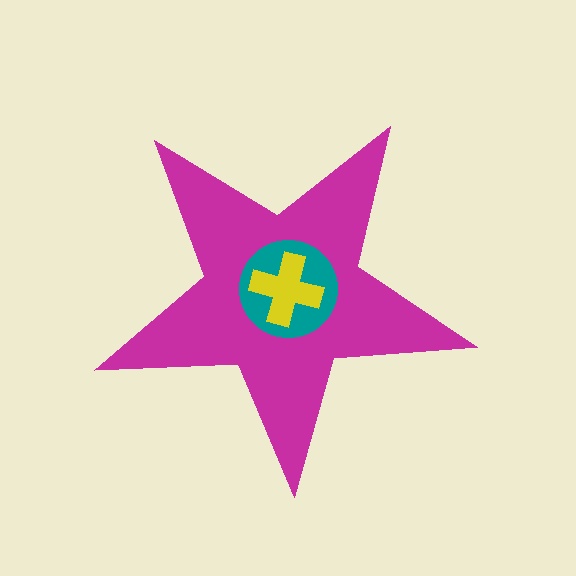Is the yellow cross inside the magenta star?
Yes.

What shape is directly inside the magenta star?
The teal circle.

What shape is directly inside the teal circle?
The yellow cross.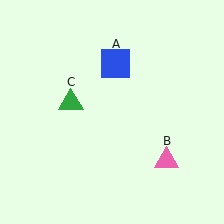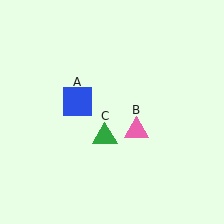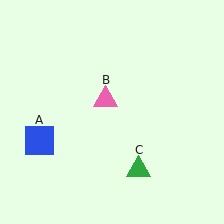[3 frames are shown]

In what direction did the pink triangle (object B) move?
The pink triangle (object B) moved up and to the left.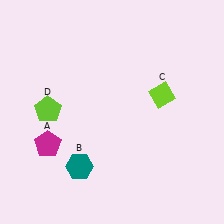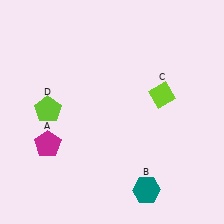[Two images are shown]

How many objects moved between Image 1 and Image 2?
1 object moved between the two images.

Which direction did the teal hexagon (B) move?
The teal hexagon (B) moved right.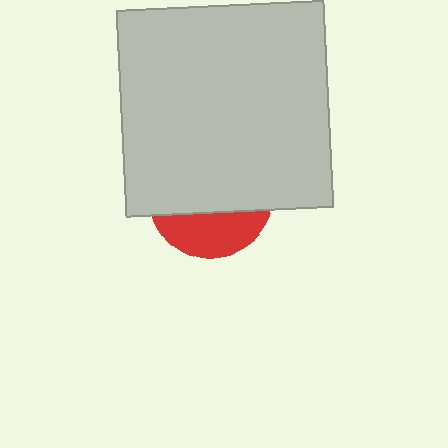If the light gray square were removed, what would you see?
You would see the complete red circle.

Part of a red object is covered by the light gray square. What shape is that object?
It is a circle.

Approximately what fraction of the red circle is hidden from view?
Roughly 68% of the red circle is hidden behind the light gray square.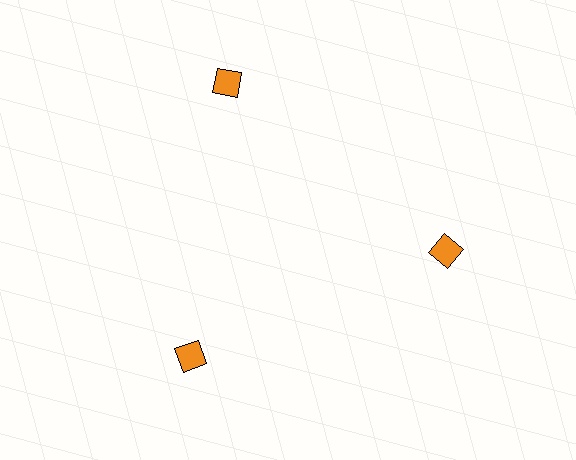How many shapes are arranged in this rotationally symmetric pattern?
There are 3 shapes, arranged in 3 groups of 1.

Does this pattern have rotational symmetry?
Yes, this pattern has 3-fold rotational symmetry. It looks the same after rotating 120 degrees around the center.